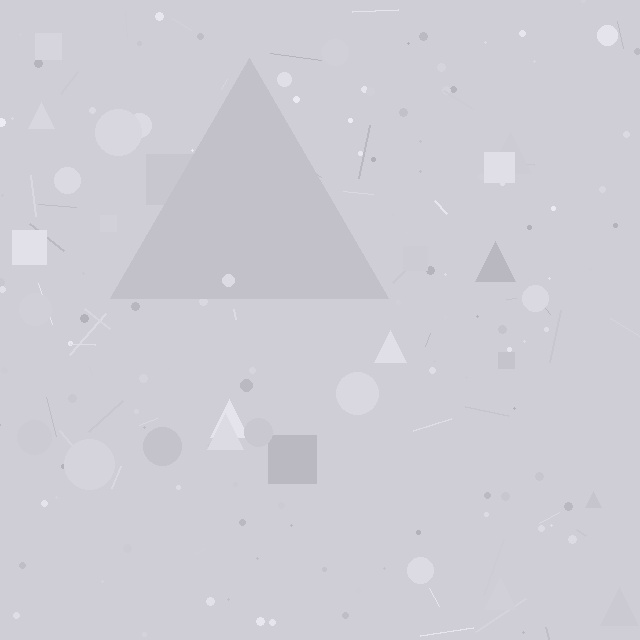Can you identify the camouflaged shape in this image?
The camouflaged shape is a triangle.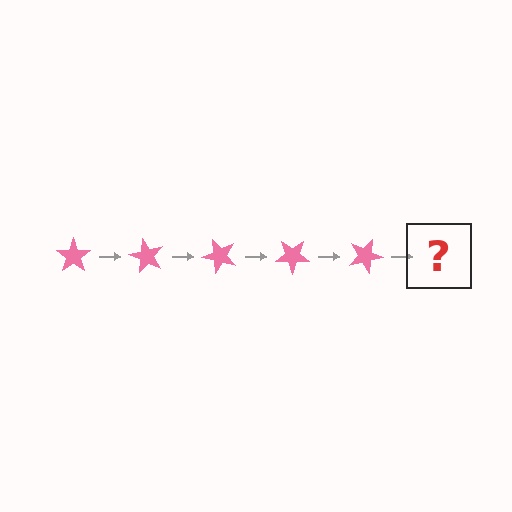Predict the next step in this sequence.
The next step is a pink star rotated 300 degrees.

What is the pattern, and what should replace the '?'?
The pattern is that the star rotates 60 degrees each step. The '?' should be a pink star rotated 300 degrees.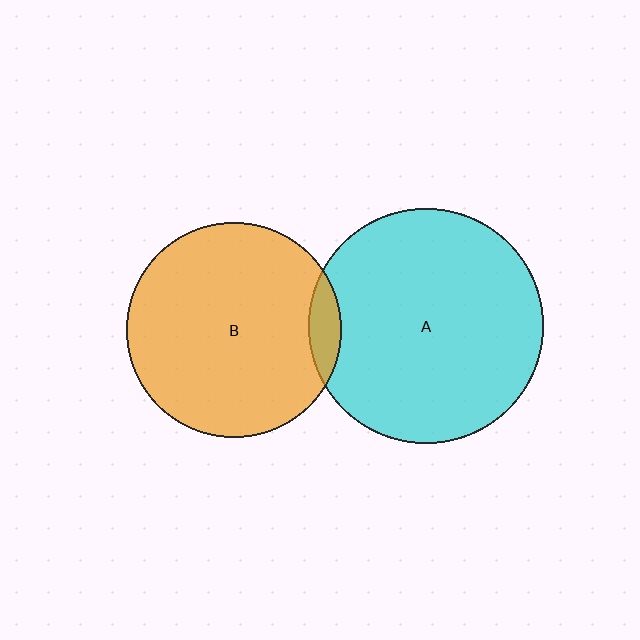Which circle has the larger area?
Circle A (cyan).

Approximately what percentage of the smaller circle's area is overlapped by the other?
Approximately 5%.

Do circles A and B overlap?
Yes.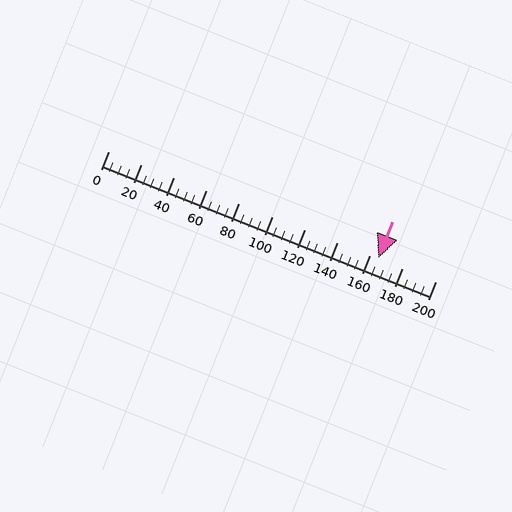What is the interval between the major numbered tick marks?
The major tick marks are spaced 20 units apart.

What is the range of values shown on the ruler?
The ruler shows values from 0 to 200.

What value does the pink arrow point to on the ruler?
The pink arrow points to approximately 165.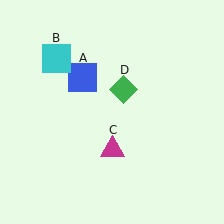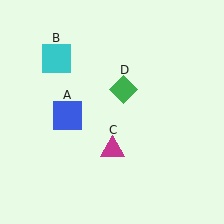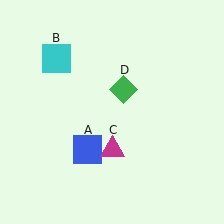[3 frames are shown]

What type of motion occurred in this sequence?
The blue square (object A) rotated counterclockwise around the center of the scene.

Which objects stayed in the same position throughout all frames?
Cyan square (object B) and magenta triangle (object C) and green diamond (object D) remained stationary.